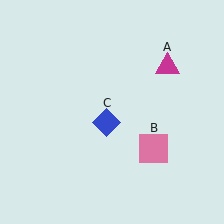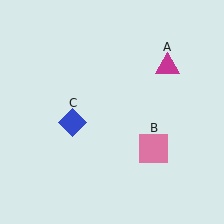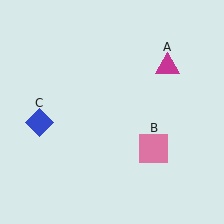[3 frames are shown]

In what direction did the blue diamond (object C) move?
The blue diamond (object C) moved left.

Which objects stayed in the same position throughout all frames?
Magenta triangle (object A) and pink square (object B) remained stationary.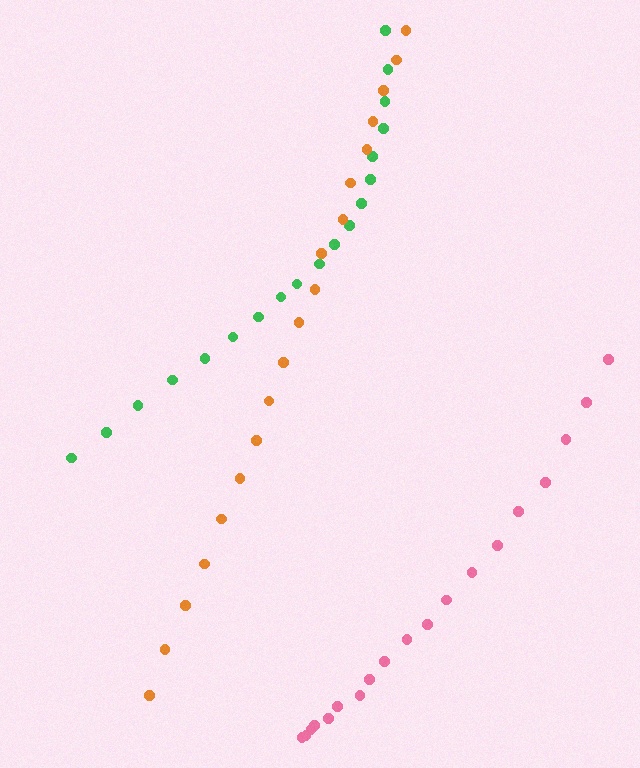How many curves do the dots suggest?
There are 3 distinct paths.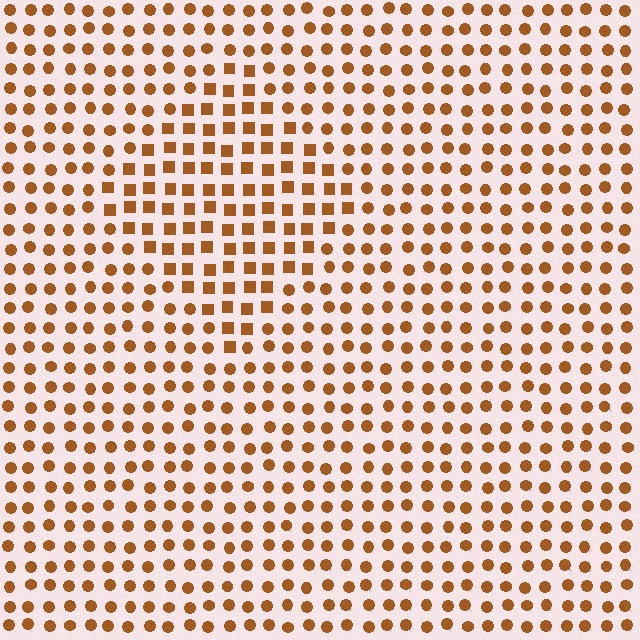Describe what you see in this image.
The image is filled with small brown elements arranged in a uniform grid. A diamond-shaped region contains squares, while the surrounding area contains circles. The boundary is defined purely by the change in element shape.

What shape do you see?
I see a diamond.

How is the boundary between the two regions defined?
The boundary is defined by a change in element shape: squares inside vs. circles outside. All elements share the same color and spacing.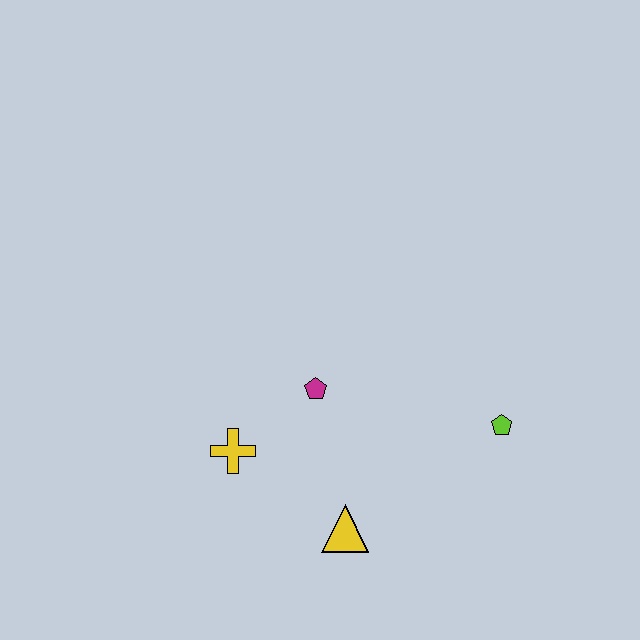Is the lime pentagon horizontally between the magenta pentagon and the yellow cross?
No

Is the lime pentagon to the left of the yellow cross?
No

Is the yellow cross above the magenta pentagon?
No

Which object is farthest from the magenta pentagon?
The lime pentagon is farthest from the magenta pentagon.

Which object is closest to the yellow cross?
The magenta pentagon is closest to the yellow cross.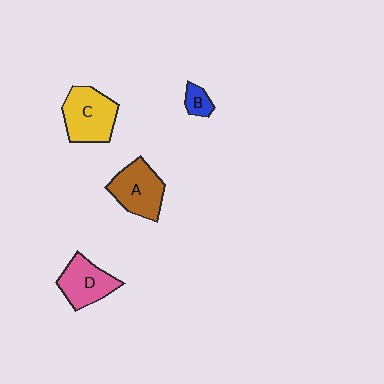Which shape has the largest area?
Shape C (yellow).